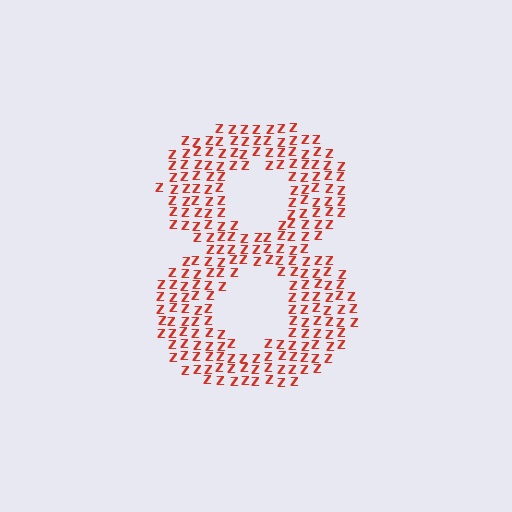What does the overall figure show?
The overall figure shows the digit 8.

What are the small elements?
The small elements are letter Z's.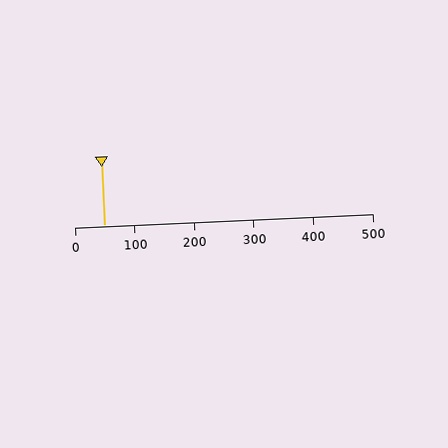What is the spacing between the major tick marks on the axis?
The major ticks are spaced 100 apart.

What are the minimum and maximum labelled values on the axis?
The axis runs from 0 to 500.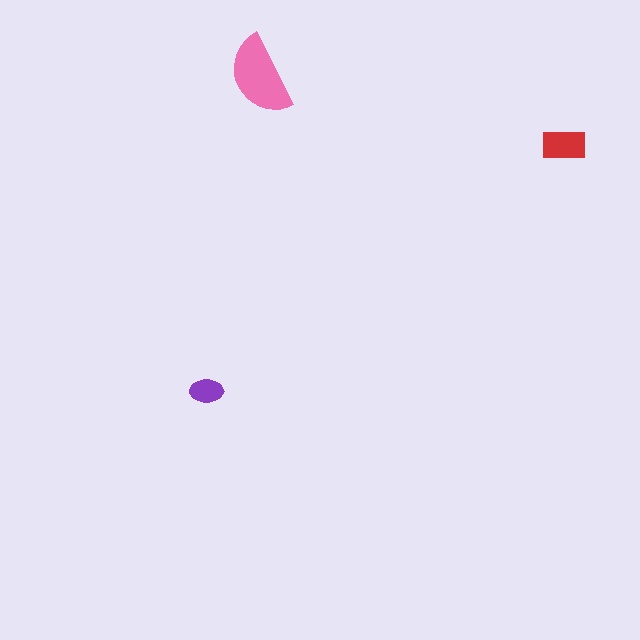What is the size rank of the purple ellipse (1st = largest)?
3rd.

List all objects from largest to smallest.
The pink semicircle, the red rectangle, the purple ellipse.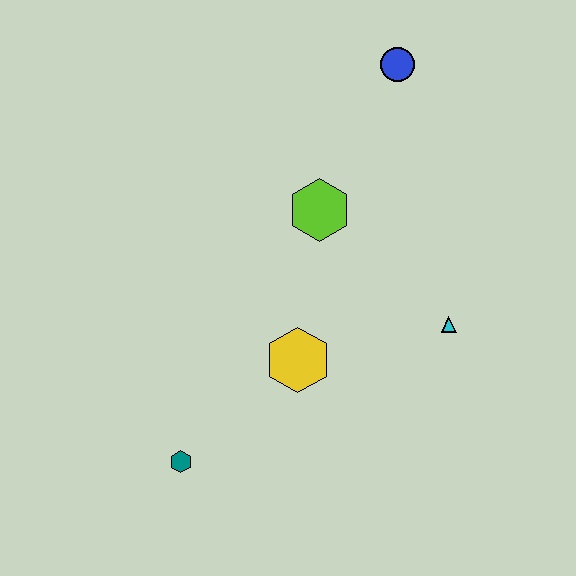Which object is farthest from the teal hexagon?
The blue circle is farthest from the teal hexagon.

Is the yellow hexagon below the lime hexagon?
Yes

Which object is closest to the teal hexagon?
The yellow hexagon is closest to the teal hexagon.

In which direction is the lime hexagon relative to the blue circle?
The lime hexagon is below the blue circle.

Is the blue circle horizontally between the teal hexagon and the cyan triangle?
Yes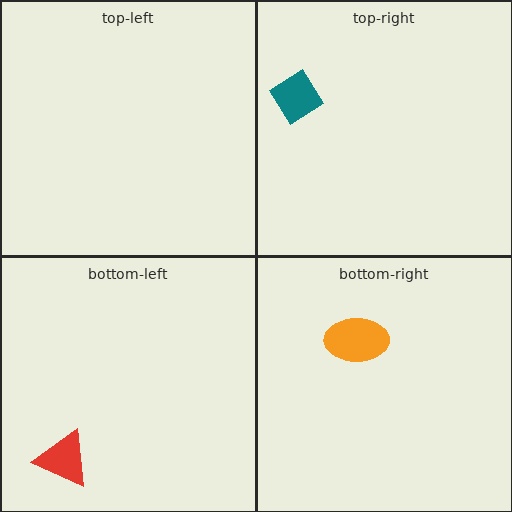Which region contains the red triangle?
The bottom-left region.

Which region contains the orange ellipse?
The bottom-right region.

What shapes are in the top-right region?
The teal diamond.